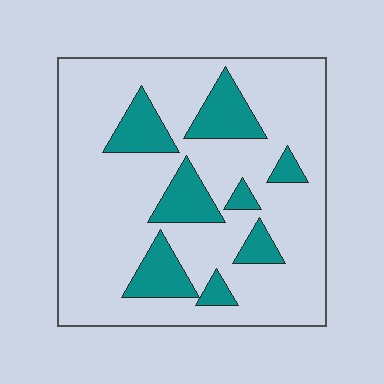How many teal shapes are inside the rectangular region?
8.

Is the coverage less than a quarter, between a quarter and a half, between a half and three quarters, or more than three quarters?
Less than a quarter.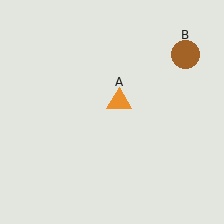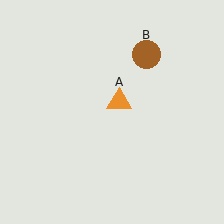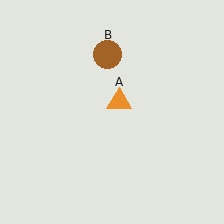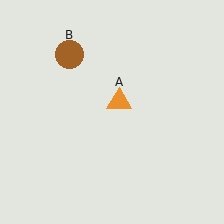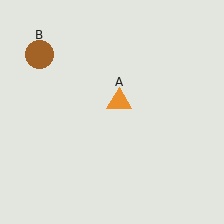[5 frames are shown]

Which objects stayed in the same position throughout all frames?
Orange triangle (object A) remained stationary.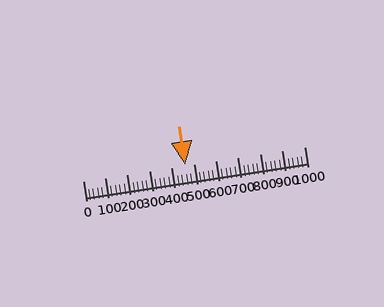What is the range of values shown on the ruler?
The ruler shows values from 0 to 1000.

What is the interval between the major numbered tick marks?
The major tick marks are spaced 100 units apart.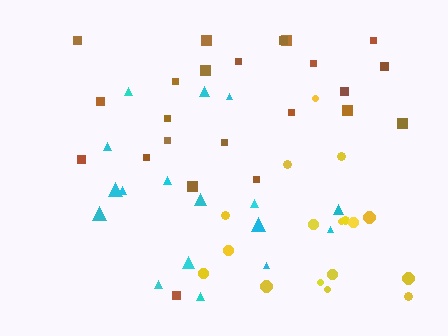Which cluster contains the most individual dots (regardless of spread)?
Brown (23).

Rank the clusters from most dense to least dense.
brown, yellow, cyan.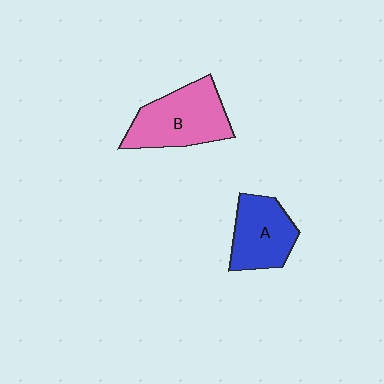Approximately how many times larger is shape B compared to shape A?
Approximately 1.3 times.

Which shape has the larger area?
Shape B (pink).